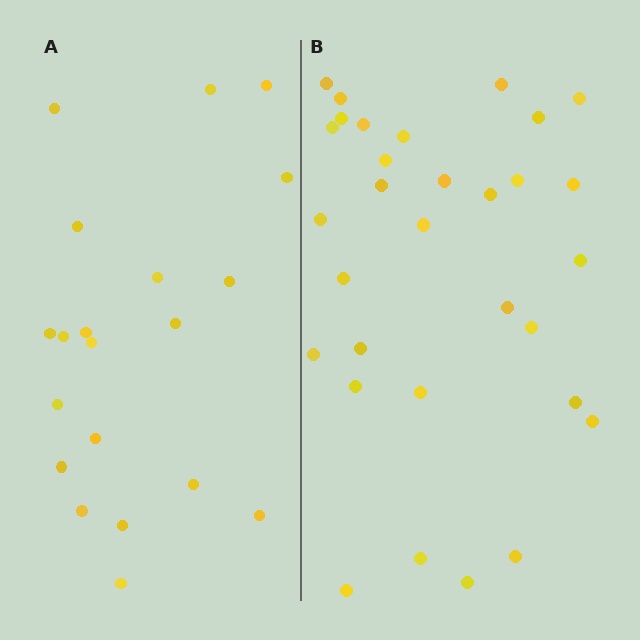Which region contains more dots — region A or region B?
Region B (the right region) has more dots.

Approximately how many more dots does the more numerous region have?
Region B has roughly 12 or so more dots than region A.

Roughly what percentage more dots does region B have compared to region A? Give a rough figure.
About 55% more.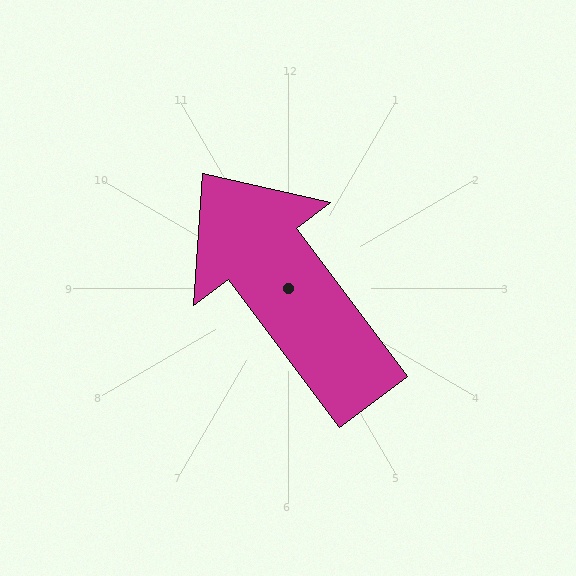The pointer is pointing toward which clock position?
Roughly 11 o'clock.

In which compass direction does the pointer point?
Northwest.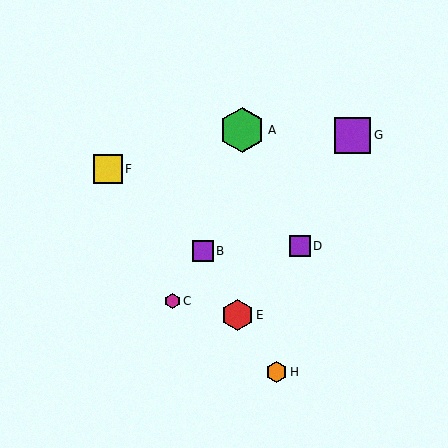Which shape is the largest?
The green hexagon (labeled A) is the largest.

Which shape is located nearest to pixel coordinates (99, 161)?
The yellow square (labeled F) at (108, 169) is nearest to that location.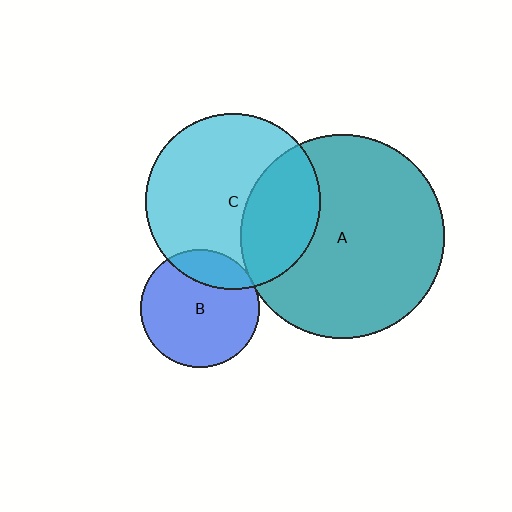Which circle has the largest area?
Circle A (teal).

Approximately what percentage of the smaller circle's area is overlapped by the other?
Approximately 20%.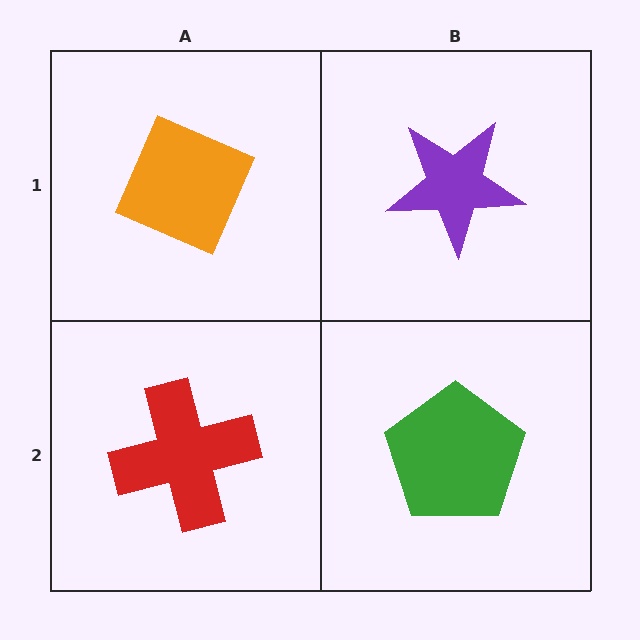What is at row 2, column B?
A green pentagon.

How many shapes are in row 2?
2 shapes.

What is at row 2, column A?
A red cross.